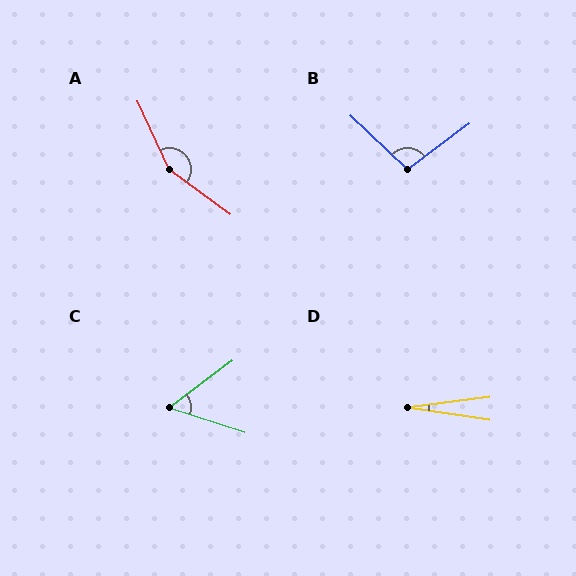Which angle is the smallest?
D, at approximately 16 degrees.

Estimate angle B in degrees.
Approximately 100 degrees.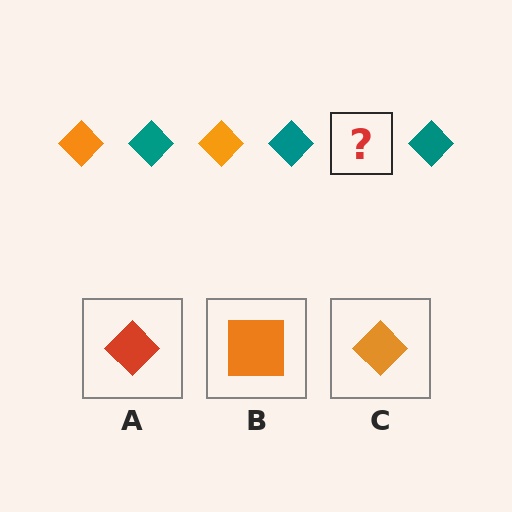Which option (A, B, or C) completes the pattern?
C.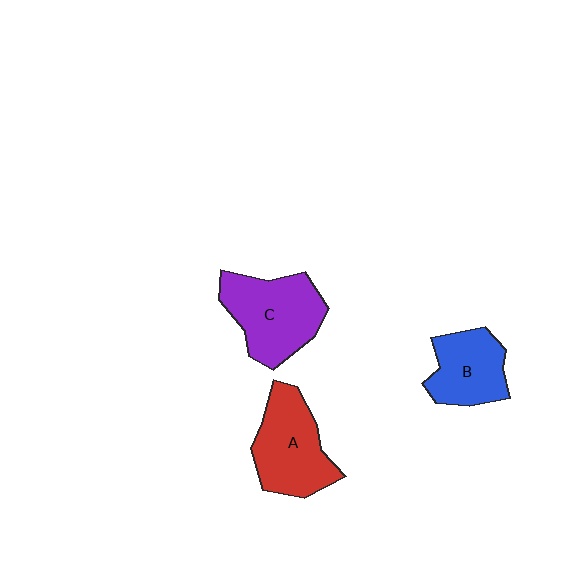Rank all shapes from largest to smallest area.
From largest to smallest: C (purple), A (red), B (blue).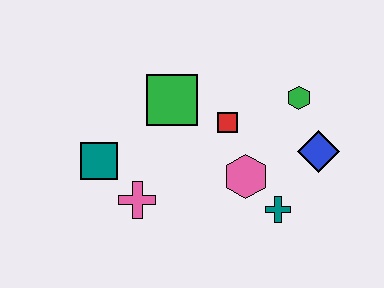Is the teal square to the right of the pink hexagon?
No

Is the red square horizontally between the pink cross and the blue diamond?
Yes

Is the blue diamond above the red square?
No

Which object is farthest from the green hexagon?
The teal square is farthest from the green hexagon.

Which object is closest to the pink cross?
The teal square is closest to the pink cross.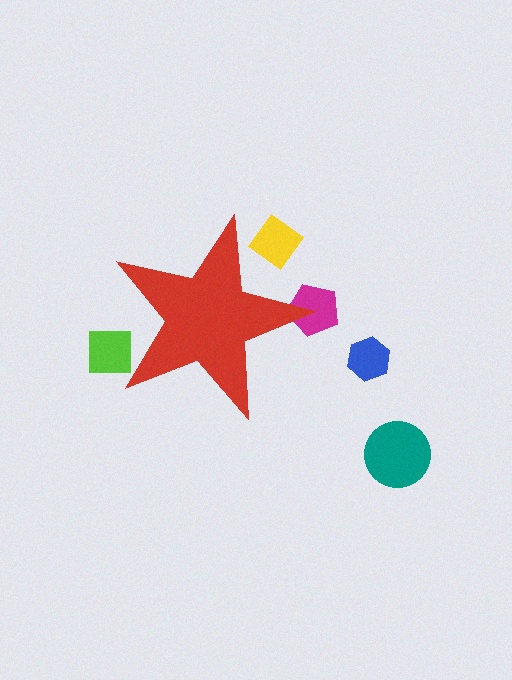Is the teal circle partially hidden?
No, the teal circle is fully visible.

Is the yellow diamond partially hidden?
Yes, the yellow diamond is partially hidden behind the red star.